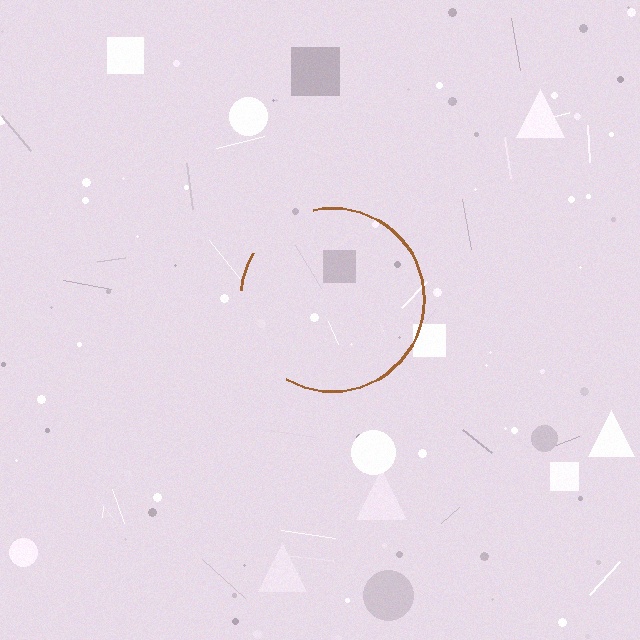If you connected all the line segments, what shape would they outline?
They would outline a circle.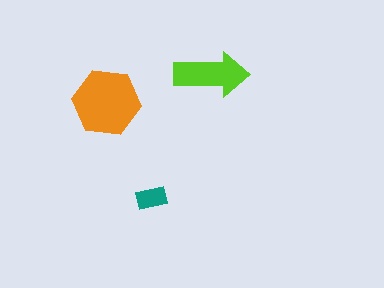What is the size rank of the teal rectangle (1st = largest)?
3rd.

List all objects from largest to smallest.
The orange hexagon, the lime arrow, the teal rectangle.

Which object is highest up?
The lime arrow is topmost.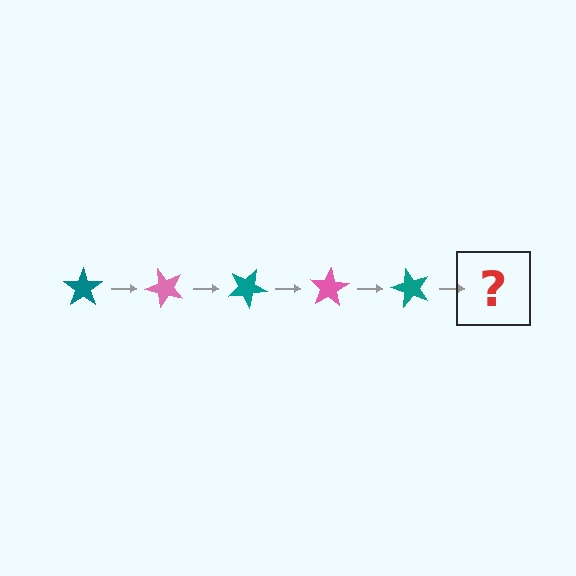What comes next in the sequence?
The next element should be a pink star, rotated 250 degrees from the start.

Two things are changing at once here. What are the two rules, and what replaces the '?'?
The two rules are that it rotates 50 degrees each step and the color cycles through teal and pink. The '?' should be a pink star, rotated 250 degrees from the start.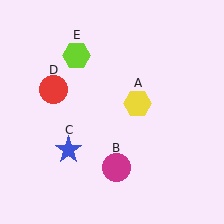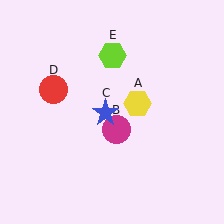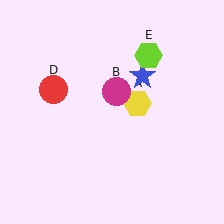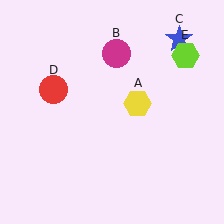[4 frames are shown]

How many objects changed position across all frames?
3 objects changed position: magenta circle (object B), blue star (object C), lime hexagon (object E).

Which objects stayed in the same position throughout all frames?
Yellow hexagon (object A) and red circle (object D) remained stationary.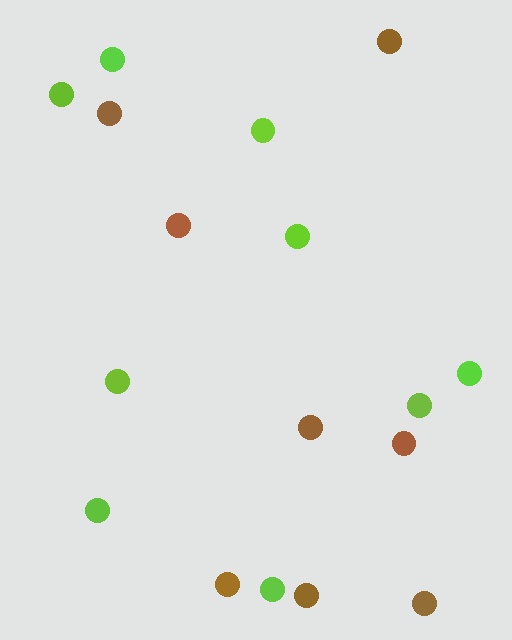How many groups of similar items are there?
There are 2 groups: one group of lime circles (9) and one group of brown circles (8).